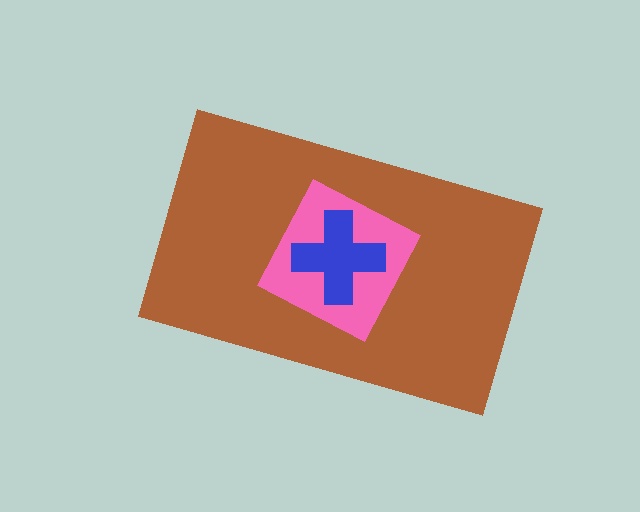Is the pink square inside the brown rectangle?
Yes.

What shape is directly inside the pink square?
The blue cross.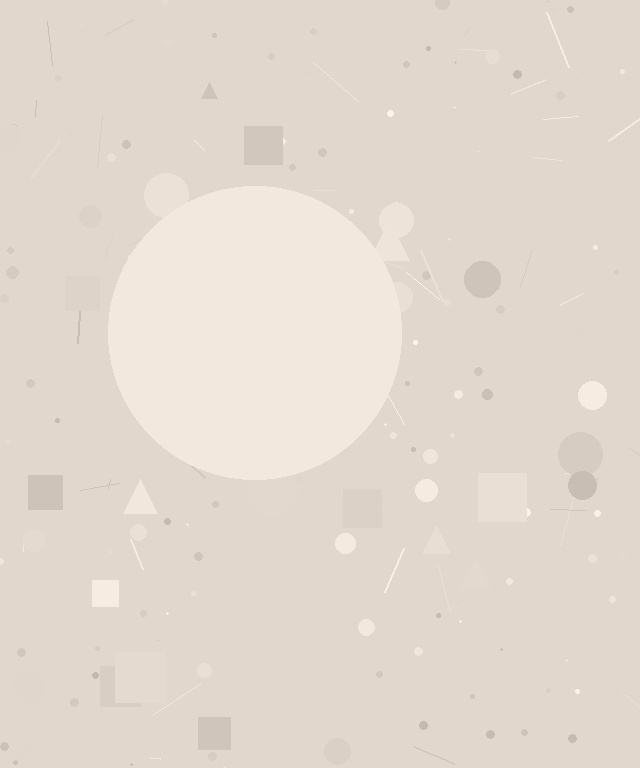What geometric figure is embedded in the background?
A circle is embedded in the background.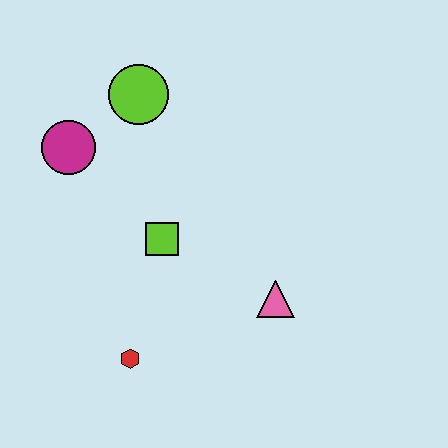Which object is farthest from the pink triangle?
The magenta circle is farthest from the pink triangle.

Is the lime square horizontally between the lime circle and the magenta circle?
No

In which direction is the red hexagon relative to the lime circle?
The red hexagon is below the lime circle.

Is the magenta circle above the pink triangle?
Yes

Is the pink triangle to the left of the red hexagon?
No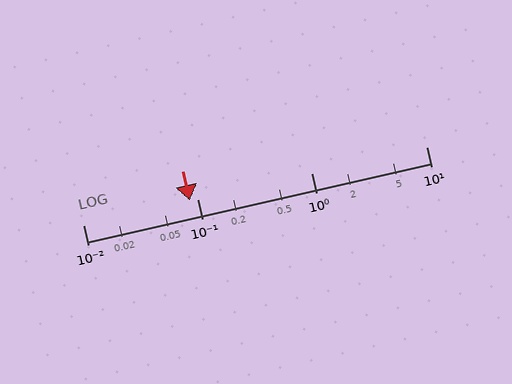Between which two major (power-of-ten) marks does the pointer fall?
The pointer is between 0.01 and 0.1.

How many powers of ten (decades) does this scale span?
The scale spans 3 decades, from 0.01 to 10.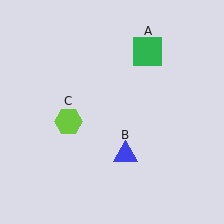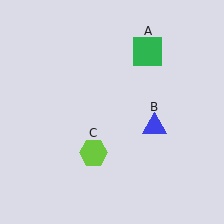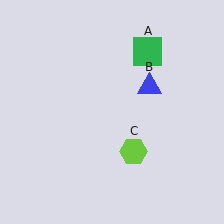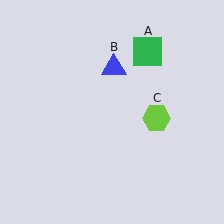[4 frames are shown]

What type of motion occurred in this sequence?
The blue triangle (object B), lime hexagon (object C) rotated counterclockwise around the center of the scene.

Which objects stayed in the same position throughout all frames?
Green square (object A) remained stationary.